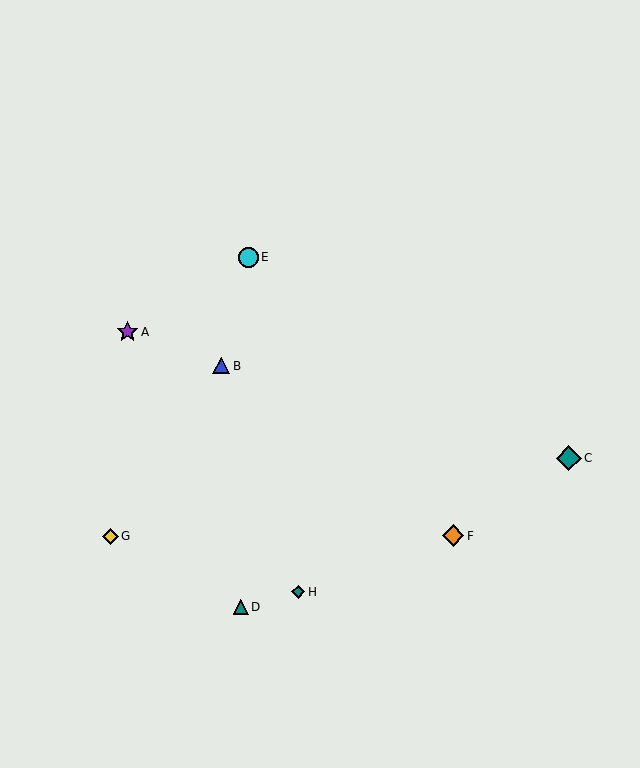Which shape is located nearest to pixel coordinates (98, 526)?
The yellow diamond (labeled G) at (110, 536) is nearest to that location.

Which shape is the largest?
The teal diamond (labeled C) is the largest.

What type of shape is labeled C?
Shape C is a teal diamond.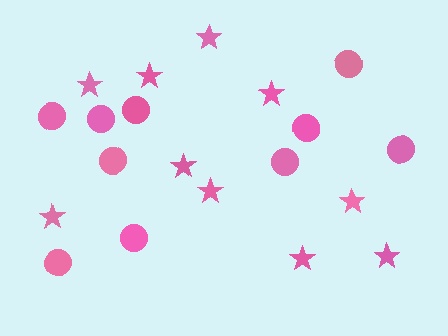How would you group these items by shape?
There are 2 groups: one group of circles (10) and one group of stars (10).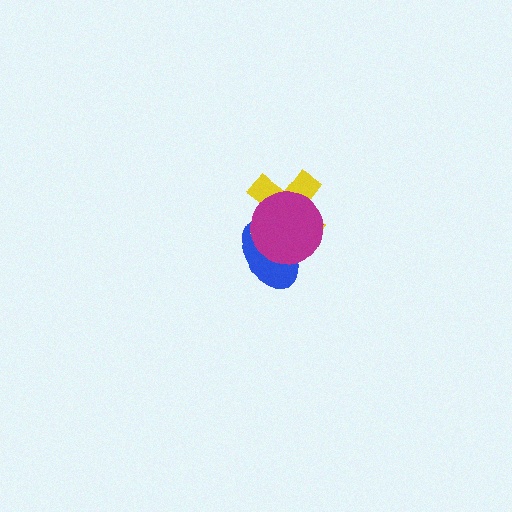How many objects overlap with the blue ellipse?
2 objects overlap with the blue ellipse.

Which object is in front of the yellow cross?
The magenta circle is in front of the yellow cross.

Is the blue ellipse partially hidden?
Yes, it is partially covered by another shape.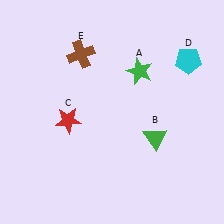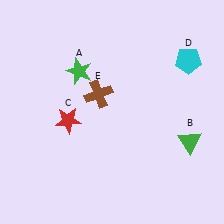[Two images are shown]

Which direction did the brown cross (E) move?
The brown cross (E) moved down.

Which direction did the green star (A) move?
The green star (A) moved left.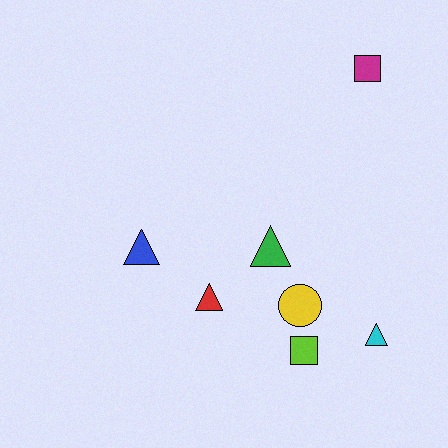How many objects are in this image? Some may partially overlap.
There are 7 objects.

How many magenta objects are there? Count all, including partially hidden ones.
There is 1 magenta object.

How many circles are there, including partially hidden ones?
There is 1 circle.